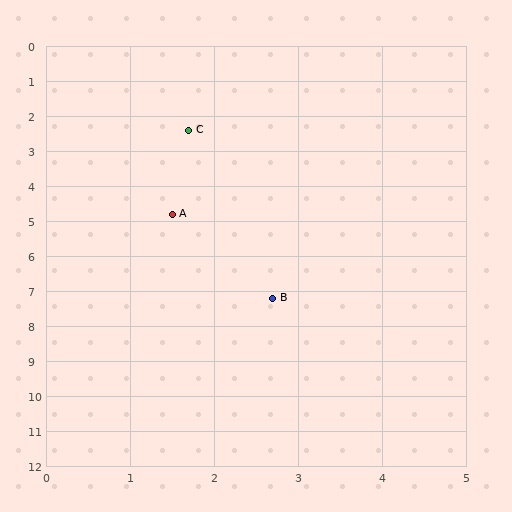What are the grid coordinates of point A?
Point A is at approximately (1.5, 4.8).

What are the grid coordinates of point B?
Point B is at approximately (2.7, 7.2).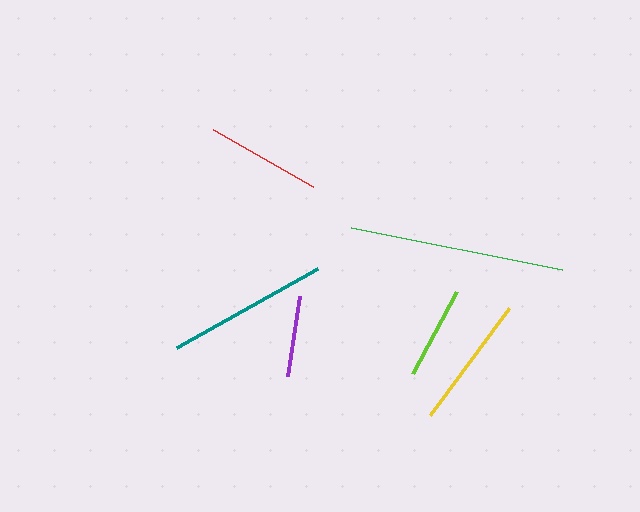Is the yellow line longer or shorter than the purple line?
The yellow line is longer than the purple line.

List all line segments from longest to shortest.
From longest to shortest: green, teal, yellow, red, lime, purple.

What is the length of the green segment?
The green segment is approximately 216 pixels long.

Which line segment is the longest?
The green line is the longest at approximately 216 pixels.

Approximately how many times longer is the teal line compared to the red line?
The teal line is approximately 1.4 times the length of the red line.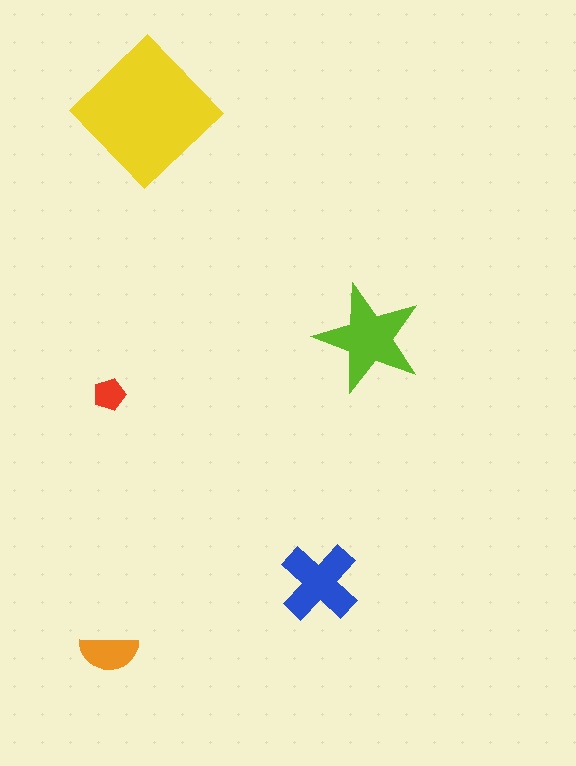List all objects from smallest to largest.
The red pentagon, the orange semicircle, the blue cross, the lime star, the yellow diamond.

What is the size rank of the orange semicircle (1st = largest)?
4th.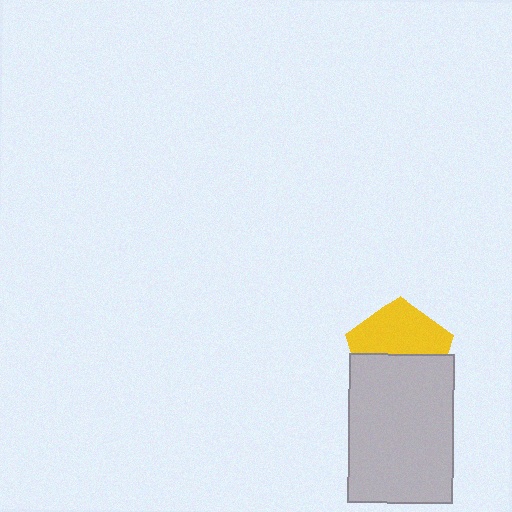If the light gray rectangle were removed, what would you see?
You would see the complete yellow pentagon.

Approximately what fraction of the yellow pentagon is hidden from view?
Roughly 49% of the yellow pentagon is hidden behind the light gray rectangle.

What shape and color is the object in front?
The object in front is a light gray rectangle.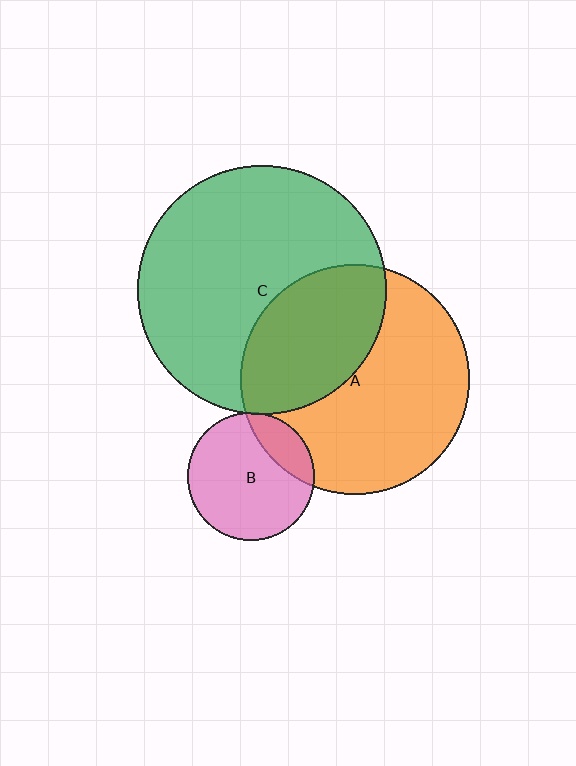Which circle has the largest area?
Circle C (green).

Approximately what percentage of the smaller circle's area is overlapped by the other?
Approximately 40%.